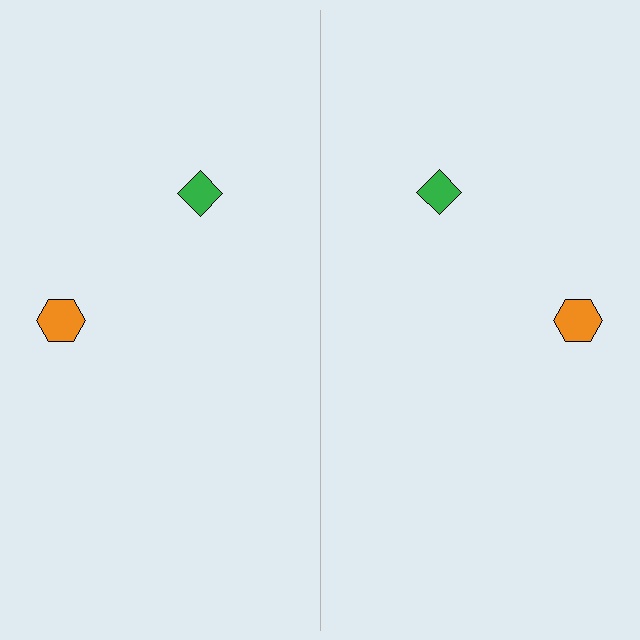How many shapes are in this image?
There are 4 shapes in this image.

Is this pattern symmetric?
Yes, this pattern has bilateral (reflection) symmetry.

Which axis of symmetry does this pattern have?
The pattern has a vertical axis of symmetry running through the center of the image.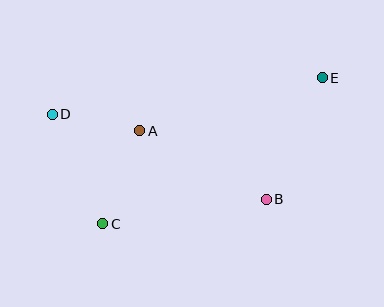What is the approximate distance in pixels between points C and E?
The distance between C and E is approximately 264 pixels.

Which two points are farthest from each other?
Points D and E are farthest from each other.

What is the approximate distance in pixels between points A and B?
The distance between A and B is approximately 144 pixels.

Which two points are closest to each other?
Points A and D are closest to each other.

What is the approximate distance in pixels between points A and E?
The distance between A and E is approximately 190 pixels.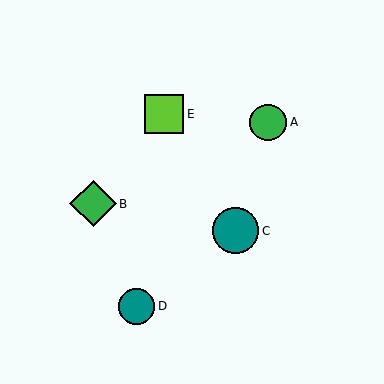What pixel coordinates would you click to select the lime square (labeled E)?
Click at (164, 114) to select the lime square E.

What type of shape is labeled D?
Shape D is a teal circle.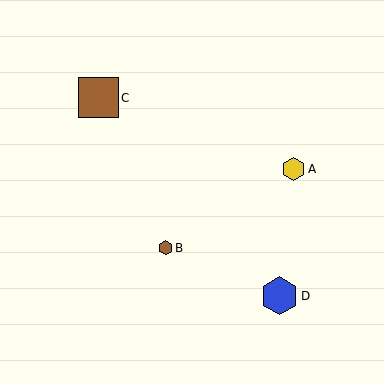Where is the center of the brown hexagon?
The center of the brown hexagon is at (165, 248).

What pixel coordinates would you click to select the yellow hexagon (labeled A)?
Click at (294, 169) to select the yellow hexagon A.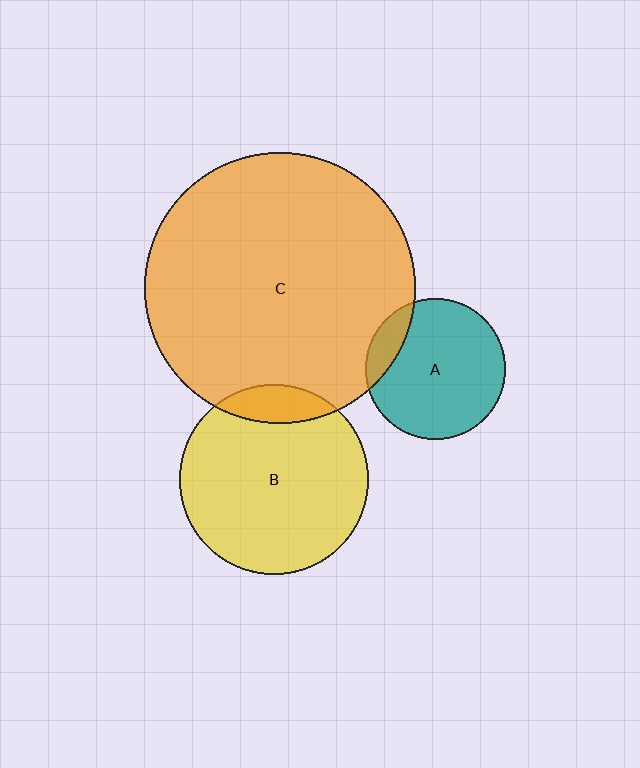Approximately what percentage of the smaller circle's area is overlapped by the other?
Approximately 10%.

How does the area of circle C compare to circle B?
Approximately 2.0 times.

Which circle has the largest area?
Circle C (orange).